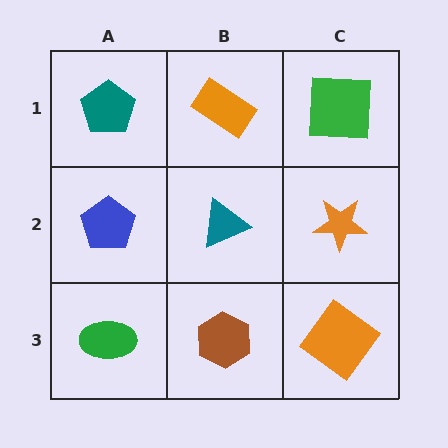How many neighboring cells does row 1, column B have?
3.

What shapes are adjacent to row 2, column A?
A teal pentagon (row 1, column A), a green ellipse (row 3, column A), a teal triangle (row 2, column B).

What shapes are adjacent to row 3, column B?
A teal triangle (row 2, column B), a green ellipse (row 3, column A), an orange diamond (row 3, column C).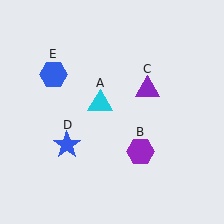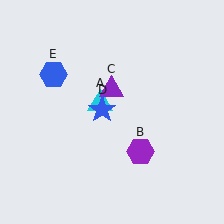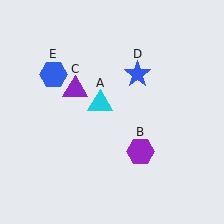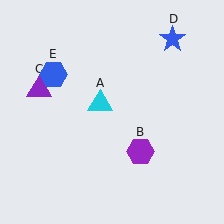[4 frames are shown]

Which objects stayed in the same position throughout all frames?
Cyan triangle (object A) and purple hexagon (object B) and blue hexagon (object E) remained stationary.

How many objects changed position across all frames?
2 objects changed position: purple triangle (object C), blue star (object D).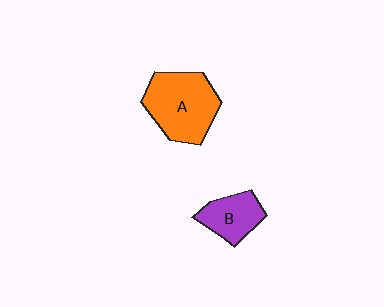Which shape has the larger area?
Shape A (orange).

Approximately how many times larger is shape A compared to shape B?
Approximately 1.8 times.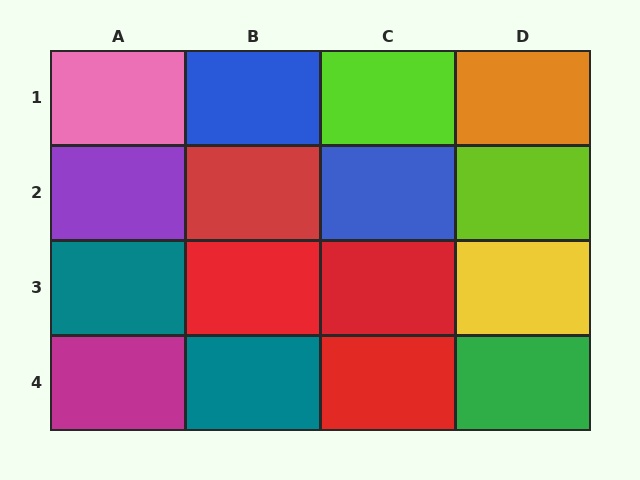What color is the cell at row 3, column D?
Yellow.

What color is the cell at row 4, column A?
Magenta.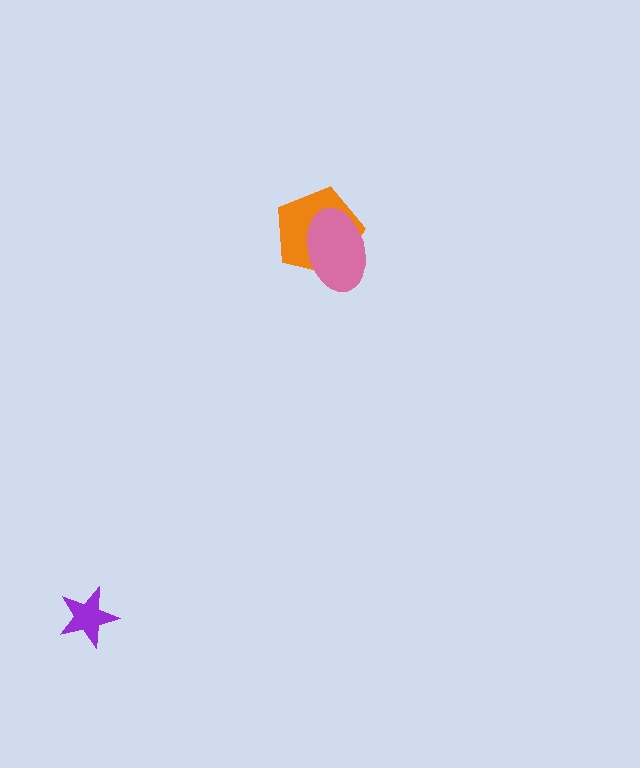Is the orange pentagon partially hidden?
Yes, it is partially covered by another shape.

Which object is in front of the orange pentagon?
The pink ellipse is in front of the orange pentagon.